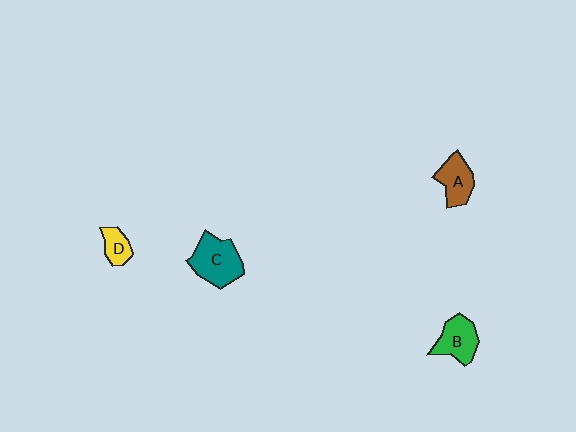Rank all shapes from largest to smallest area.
From largest to smallest: C (teal), B (green), A (brown), D (yellow).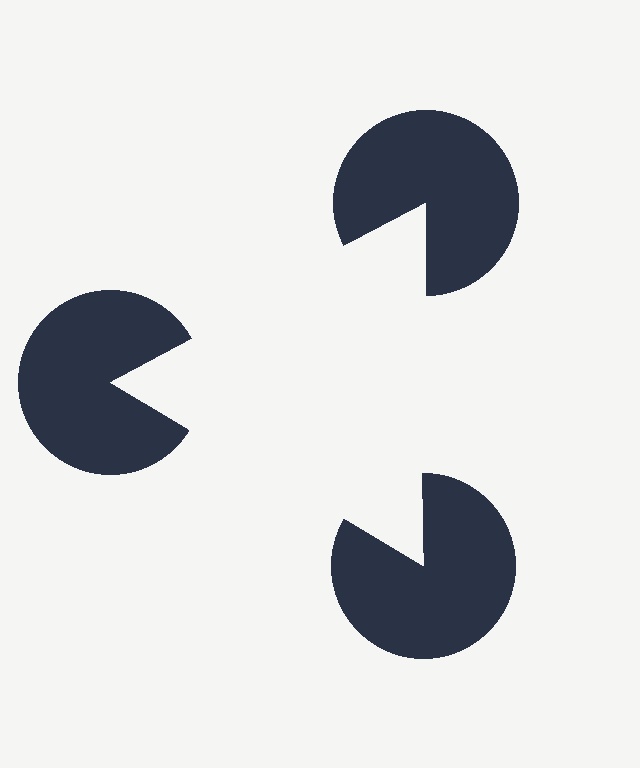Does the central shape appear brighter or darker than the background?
It typically appears slightly brighter than the background, even though no actual brightness change is drawn.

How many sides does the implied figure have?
3 sides.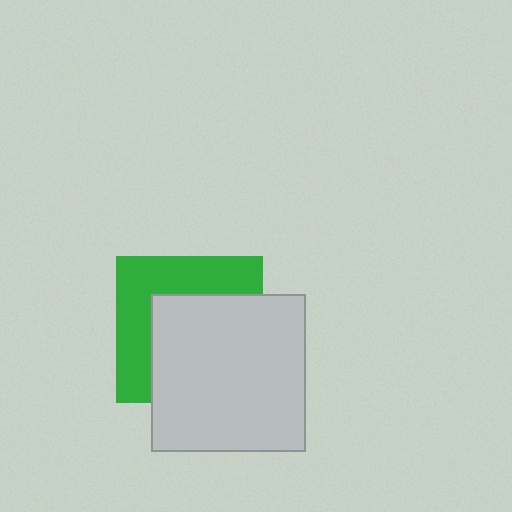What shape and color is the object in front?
The object in front is a light gray rectangle.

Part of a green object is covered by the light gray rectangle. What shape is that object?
It is a square.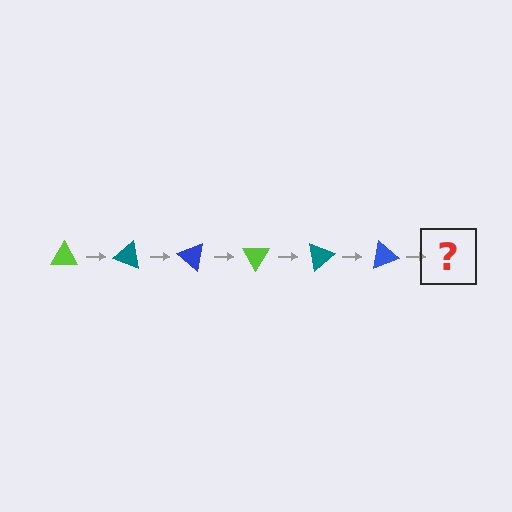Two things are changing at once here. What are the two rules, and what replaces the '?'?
The two rules are that it rotates 20 degrees each step and the color cycles through lime, teal, and blue. The '?' should be a lime triangle, rotated 120 degrees from the start.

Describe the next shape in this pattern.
It should be a lime triangle, rotated 120 degrees from the start.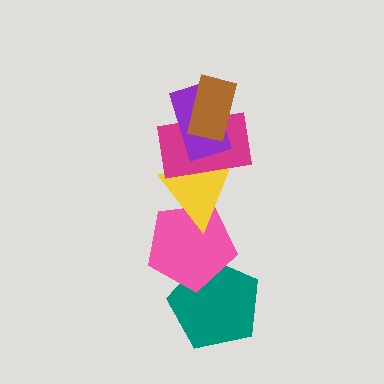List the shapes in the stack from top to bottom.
From top to bottom: the brown rectangle, the purple rectangle, the magenta rectangle, the yellow triangle, the pink pentagon, the teal pentagon.